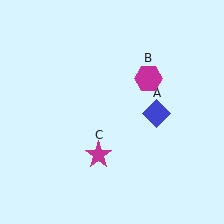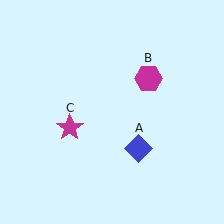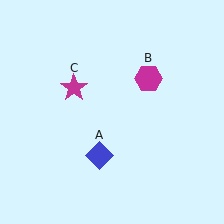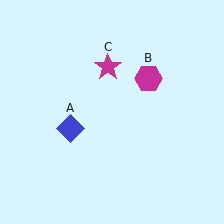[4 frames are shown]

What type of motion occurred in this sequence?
The blue diamond (object A), magenta star (object C) rotated clockwise around the center of the scene.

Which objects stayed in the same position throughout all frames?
Magenta hexagon (object B) remained stationary.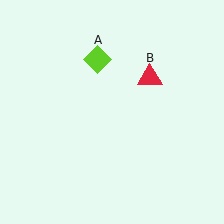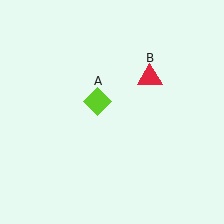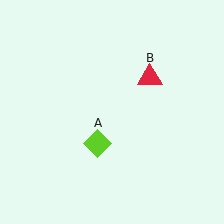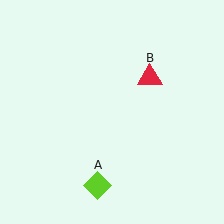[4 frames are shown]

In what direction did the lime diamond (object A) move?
The lime diamond (object A) moved down.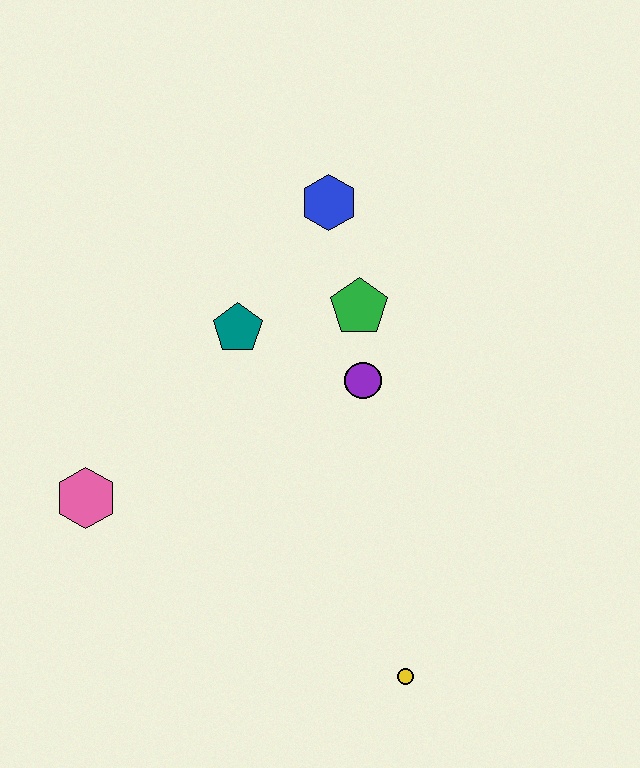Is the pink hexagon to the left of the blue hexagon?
Yes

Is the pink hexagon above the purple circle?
No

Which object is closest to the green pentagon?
The purple circle is closest to the green pentagon.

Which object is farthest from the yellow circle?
The blue hexagon is farthest from the yellow circle.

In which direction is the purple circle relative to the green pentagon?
The purple circle is below the green pentagon.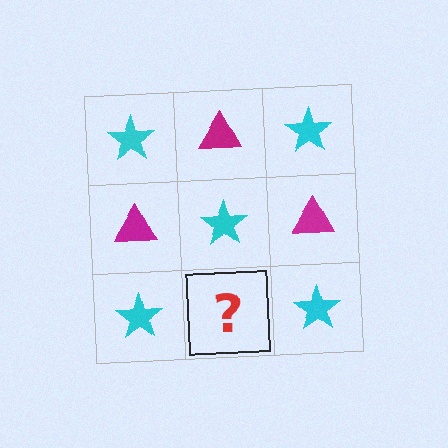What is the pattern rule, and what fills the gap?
The rule is that it alternates cyan star and magenta triangle in a checkerboard pattern. The gap should be filled with a magenta triangle.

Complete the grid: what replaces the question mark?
The question mark should be replaced with a magenta triangle.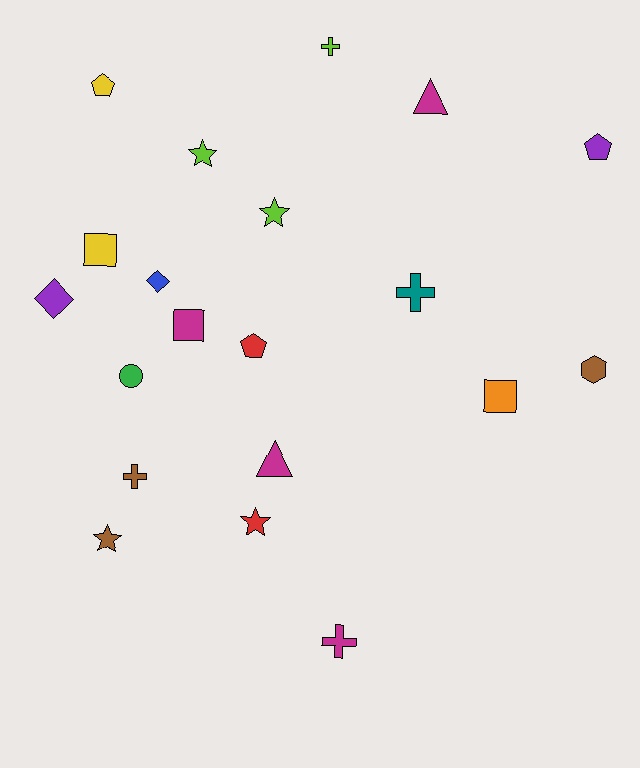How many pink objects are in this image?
There are no pink objects.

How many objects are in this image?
There are 20 objects.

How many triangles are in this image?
There are 2 triangles.